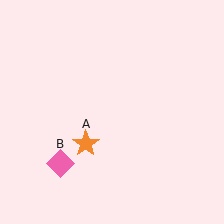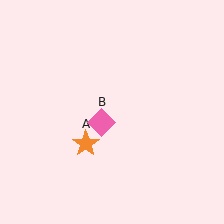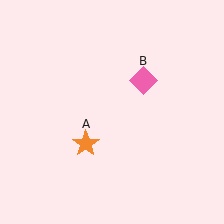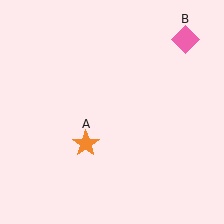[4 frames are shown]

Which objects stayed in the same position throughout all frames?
Orange star (object A) remained stationary.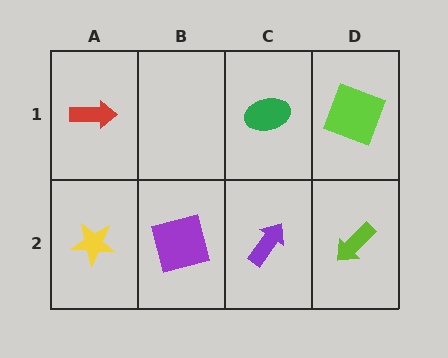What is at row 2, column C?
A purple arrow.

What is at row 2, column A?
A yellow star.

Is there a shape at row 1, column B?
No, that cell is empty.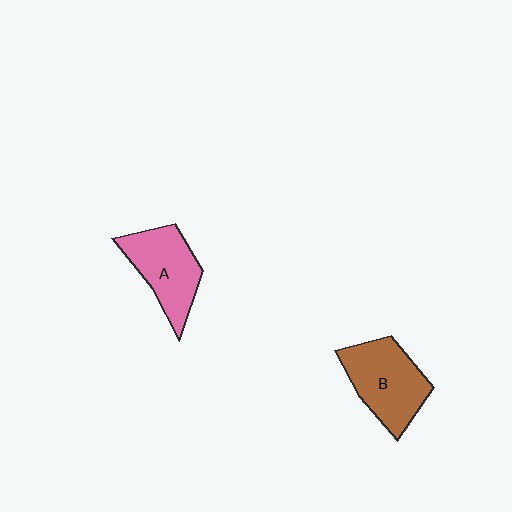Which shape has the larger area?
Shape B (brown).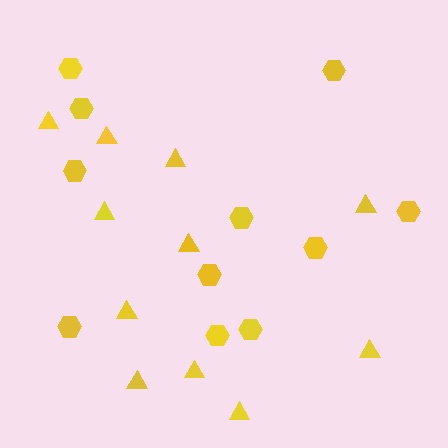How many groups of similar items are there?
There are 2 groups: one group of hexagons (11) and one group of triangles (11).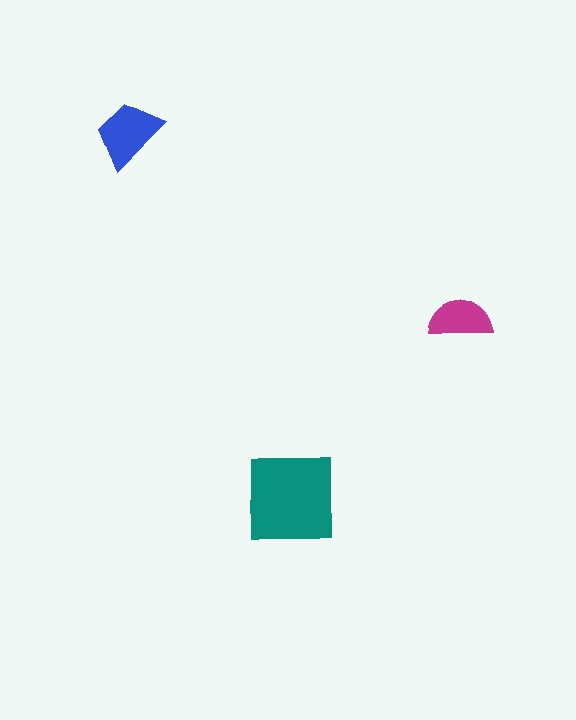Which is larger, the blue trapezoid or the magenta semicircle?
The blue trapezoid.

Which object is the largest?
The teal square.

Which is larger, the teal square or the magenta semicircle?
The teal square.